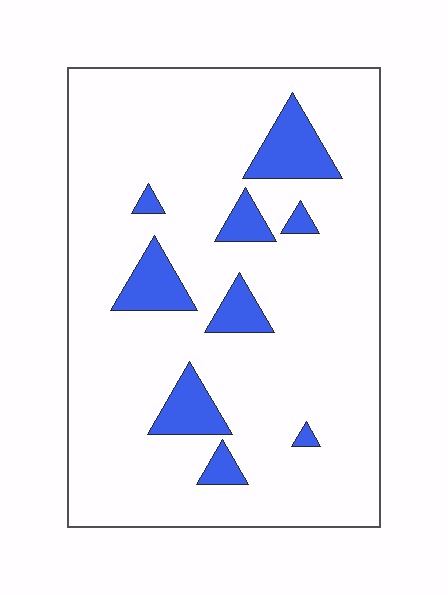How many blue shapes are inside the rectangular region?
9.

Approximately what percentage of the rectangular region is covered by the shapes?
Approximately 10%.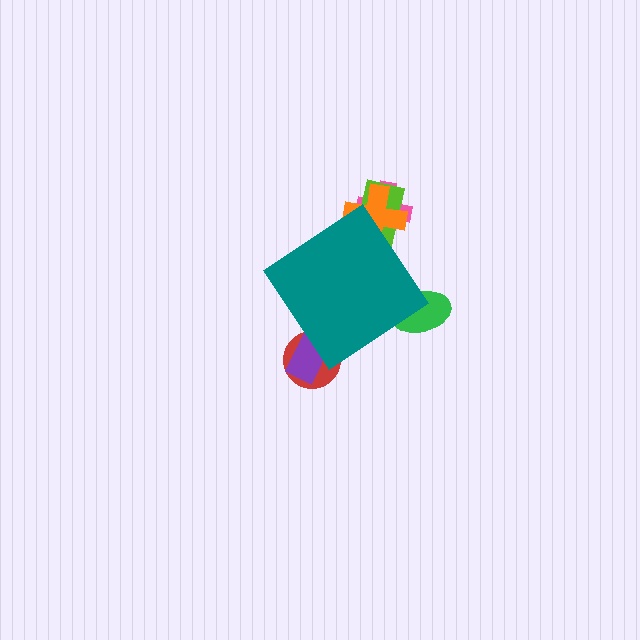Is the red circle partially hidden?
Yes, the red circle is partially hidden behind the teal diamond.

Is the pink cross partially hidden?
Yes, the pink cross is partially hidden behind the teal diamond.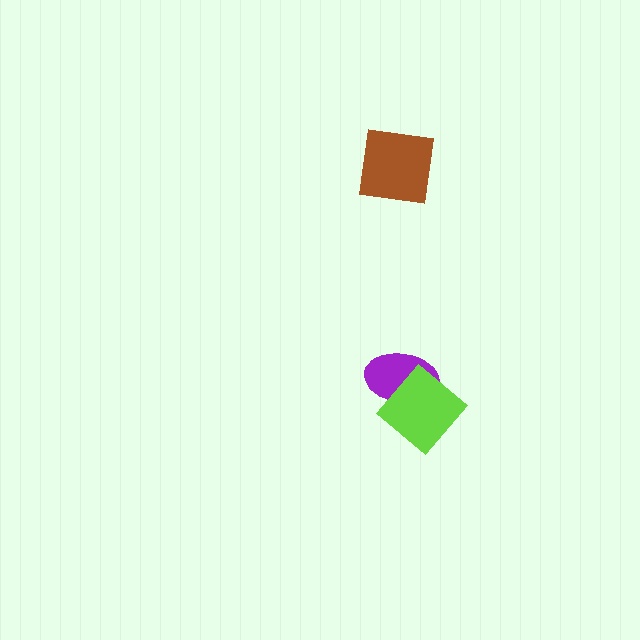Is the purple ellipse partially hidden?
Yes, it is partially covered by another shape.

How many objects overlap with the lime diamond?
1 object overlaps with the lime diamond.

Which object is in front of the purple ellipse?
The lime diamond is in front of the purple ellipse.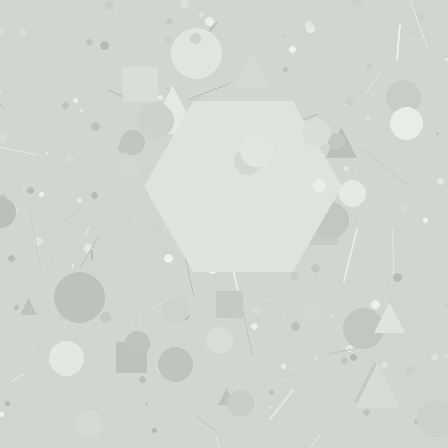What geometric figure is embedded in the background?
A hexagon is embedded in the background.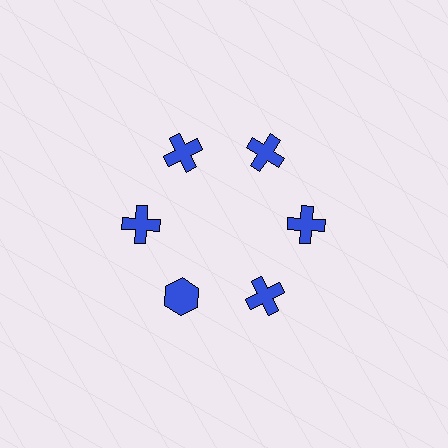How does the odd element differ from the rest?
It has a different shape: hexagon instead of cross.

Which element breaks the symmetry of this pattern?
The blue hexagon at roughly the 7 o'clock position breaks the symmetry. All other shapes are blue crosses.